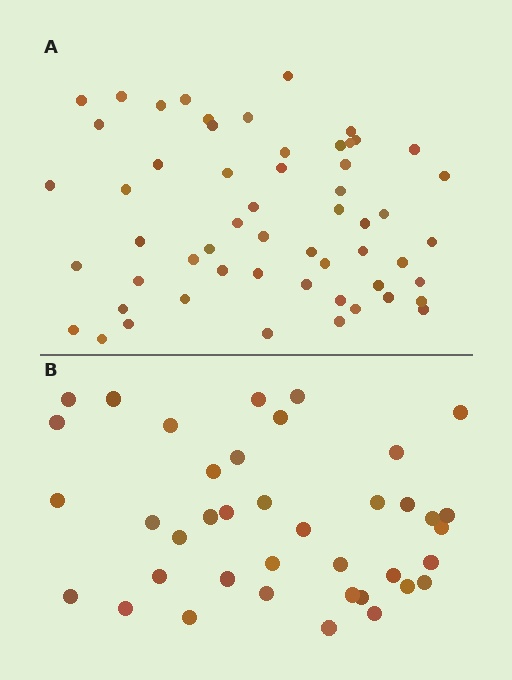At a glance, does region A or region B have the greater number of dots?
Region A (the top region) has more dots.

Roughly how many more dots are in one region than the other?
Region A has approximately 15 more dots than region B.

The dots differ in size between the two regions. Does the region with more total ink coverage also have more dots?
No. Region B has more total ink coverage because its dots are larger, but region A actually contains more individual dots. Total area can be misleading — the number of items is what matters here.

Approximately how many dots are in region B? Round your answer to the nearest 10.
About 40 dots. (The exact count is 39, which rounds to 40.)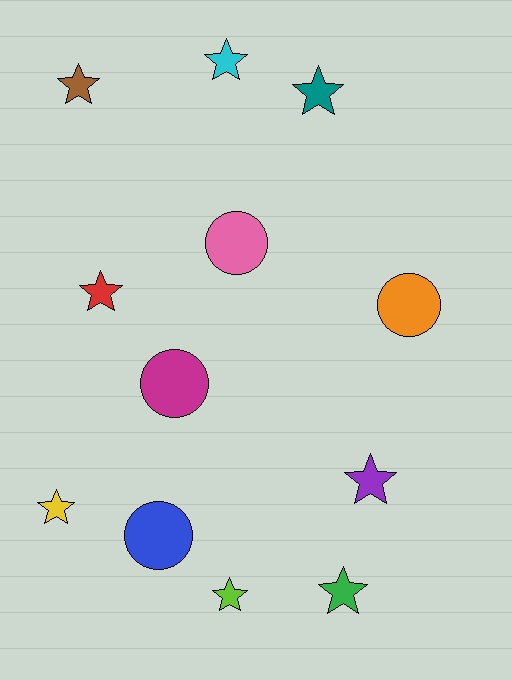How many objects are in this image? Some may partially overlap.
There are 12 objects.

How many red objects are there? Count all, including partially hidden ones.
There is 1 red object.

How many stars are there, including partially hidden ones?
There are 8 stars.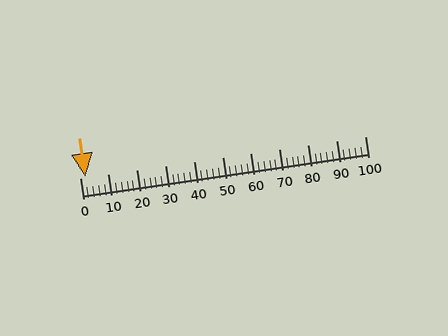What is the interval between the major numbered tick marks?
The major tick marks are spaced 10 units apart.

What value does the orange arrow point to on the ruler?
The orange arrow points to approximately 2.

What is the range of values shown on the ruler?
The ruler shows values from 0 to 100.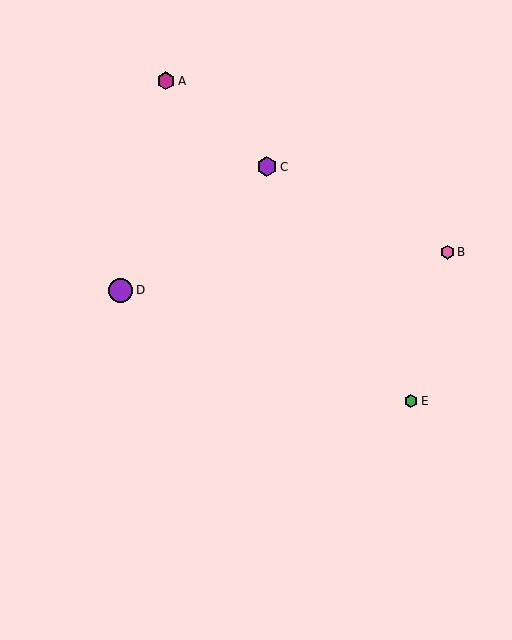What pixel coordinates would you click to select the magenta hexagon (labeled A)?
Click at (166, 81) to select the magenta hexagon A.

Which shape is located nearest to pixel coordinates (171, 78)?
The magenta hexagon (labeled A) at (166, 81) is nearest to that location.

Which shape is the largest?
The purple circle (labeled D) is the largest.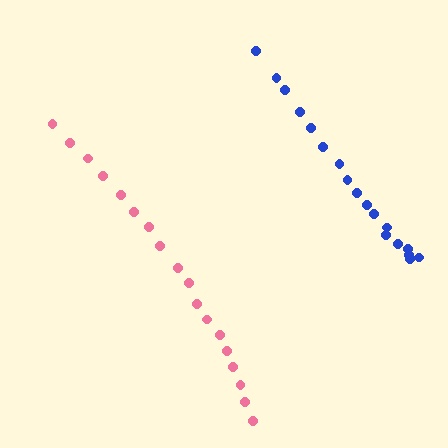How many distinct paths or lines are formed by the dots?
There are 2 distinct paths.